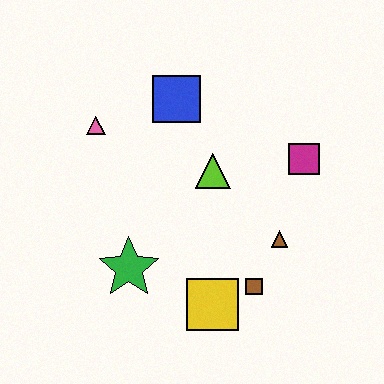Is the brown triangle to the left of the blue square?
No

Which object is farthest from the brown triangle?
The pink triangle is farthest from the brown triangle.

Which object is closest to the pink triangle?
The blue square is closest to the pink triangle.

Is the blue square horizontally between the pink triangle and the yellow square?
Yes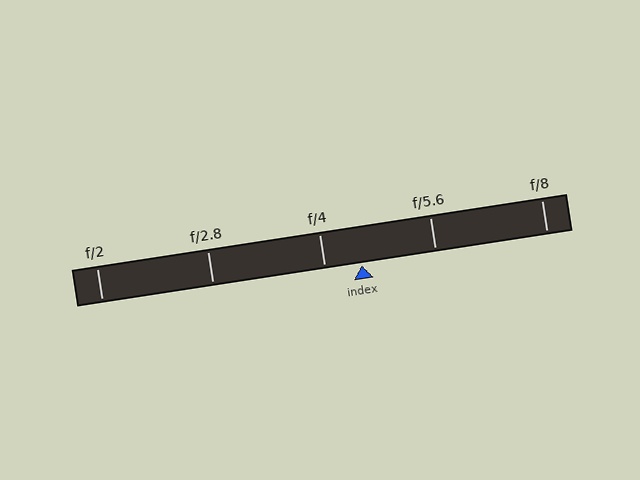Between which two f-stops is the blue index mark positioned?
The index mark is between f/4 and f/5.6.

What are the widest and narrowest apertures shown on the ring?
The widest aperture shown is f/2 and the narrowest is f/8.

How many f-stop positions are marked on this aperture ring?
There are 5 f-stop positions marked.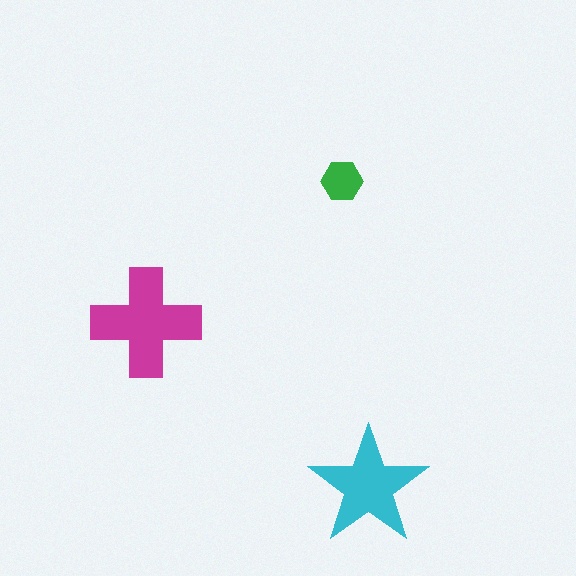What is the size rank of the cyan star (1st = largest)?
2nd.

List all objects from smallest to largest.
The green hexagon, the cyan star, the magenta cross.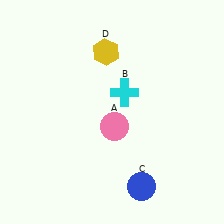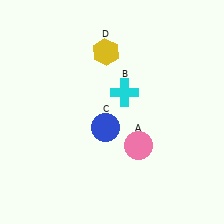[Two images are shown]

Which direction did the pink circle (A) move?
The pink circle (A) moved right.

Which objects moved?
The objects that moved are: the pink circle (A), the blue circle (C).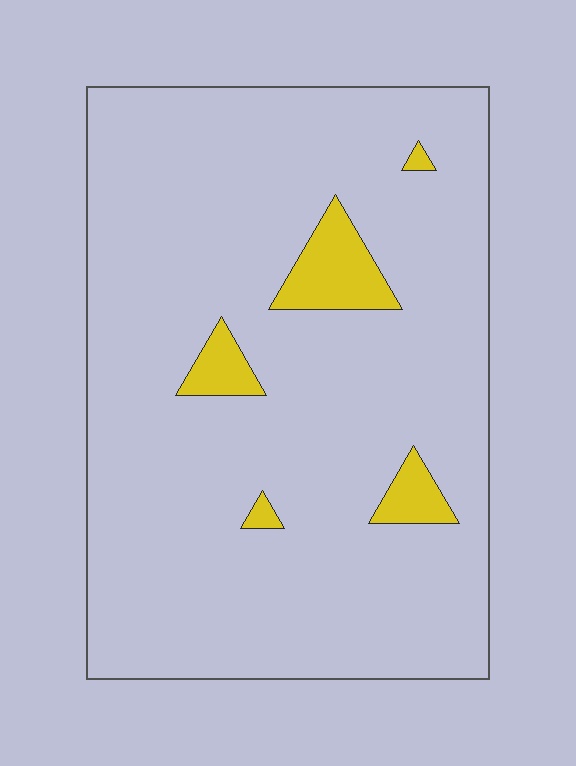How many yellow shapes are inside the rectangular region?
5.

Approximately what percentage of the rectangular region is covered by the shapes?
Approximately 5%.